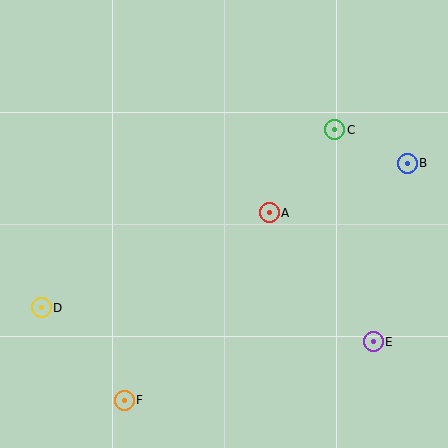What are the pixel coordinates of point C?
Point C is at (335, 130).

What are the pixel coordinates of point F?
Point F is at (124, 400).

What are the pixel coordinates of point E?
Point E is at (373, 342).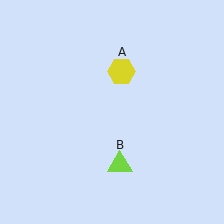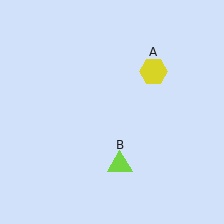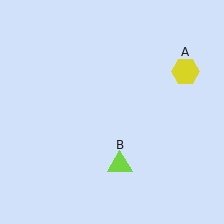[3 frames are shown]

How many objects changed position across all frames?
1 object changed position: yellow hexagon (object A).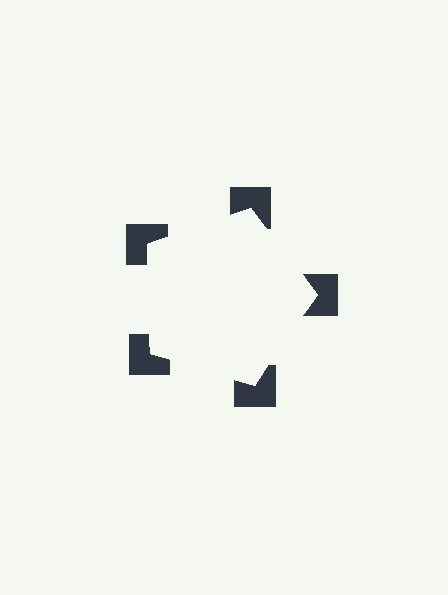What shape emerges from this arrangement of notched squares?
An illusory pentagon — its edges are inferred from the aligned wedge cuts in the notched squares, not physically drawn.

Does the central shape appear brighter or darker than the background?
It typically appears slightly brighter than the background, even though no actual brightness change is drawn.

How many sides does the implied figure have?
5 sides.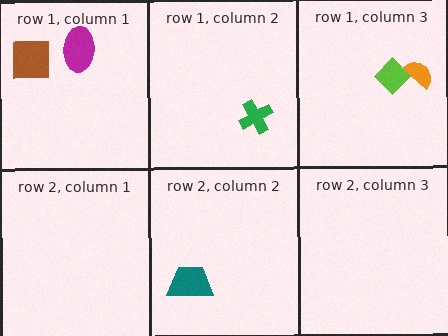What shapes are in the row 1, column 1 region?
The magenta ellipse, the brown square.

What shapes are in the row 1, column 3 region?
The orange semicircle, the lime diamond.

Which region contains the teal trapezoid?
The row 2, column 2 region.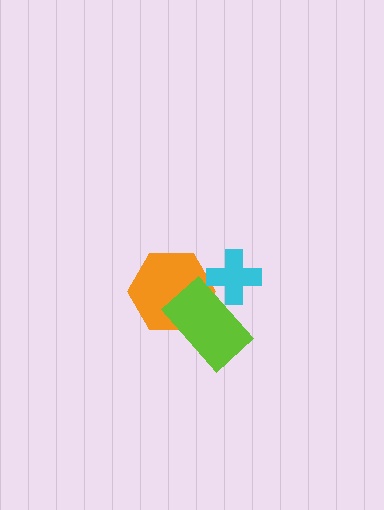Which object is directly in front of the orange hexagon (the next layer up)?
The lime rectangle is directly in front of the orange hexagon.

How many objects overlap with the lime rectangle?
2 objects overlap with the lime rectangle.